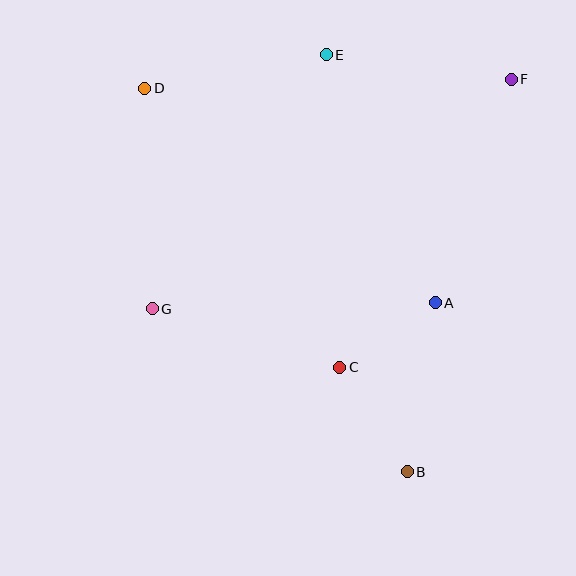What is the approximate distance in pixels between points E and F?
The distance between E and F is approximately 186 pixels.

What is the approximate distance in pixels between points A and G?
The distance between A and G is approximately 283 pixels.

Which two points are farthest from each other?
Points B and D are farthest from each other.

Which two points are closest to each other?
Points A and C are closest to each other.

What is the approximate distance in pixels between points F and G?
The distance between F and G is approximately 426 pixels.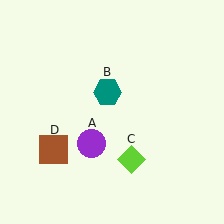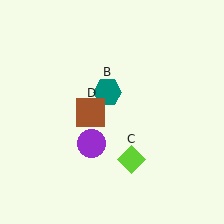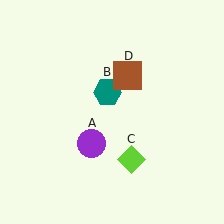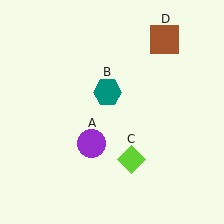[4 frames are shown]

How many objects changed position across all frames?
1 object changed position: brown square (object D).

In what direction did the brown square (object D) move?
The brown square (object D) moved up and to the right.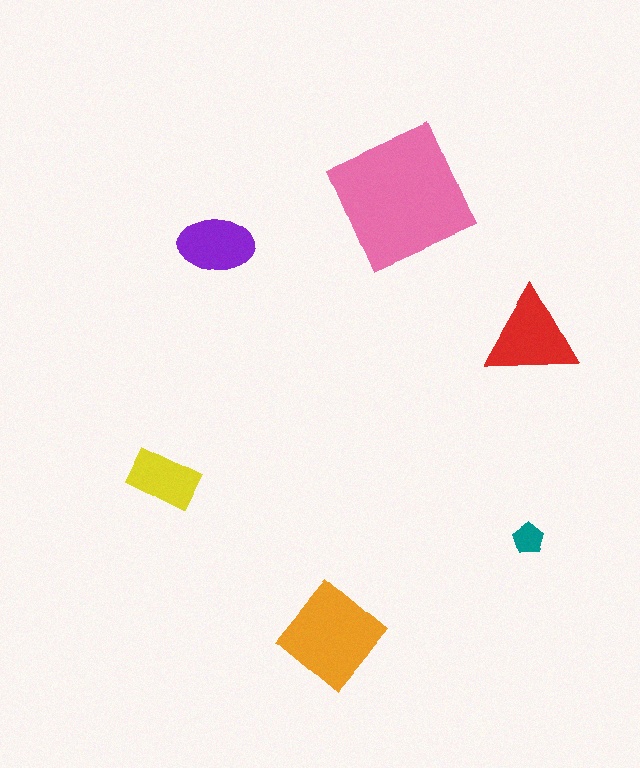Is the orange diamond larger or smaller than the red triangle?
Larger.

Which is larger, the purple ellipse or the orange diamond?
The orange diamond.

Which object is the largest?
The pink square.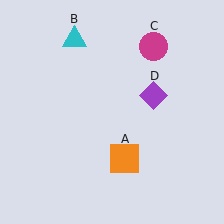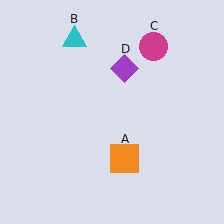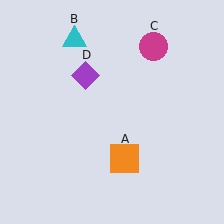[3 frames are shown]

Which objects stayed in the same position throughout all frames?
Orange square (object A) and cyan triangle (object B) and magenta circle (object C) remained stationary.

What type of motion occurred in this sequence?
The purple diamond (object D) rotated counterclockwise around the center of the scene.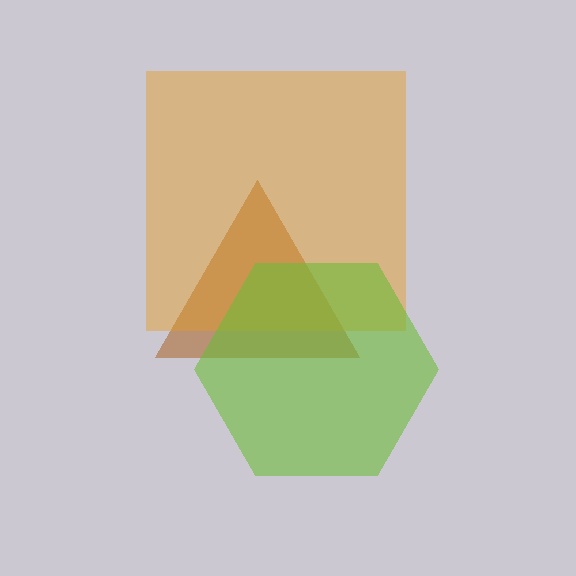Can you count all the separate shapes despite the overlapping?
Yes, there are 3 separate shapes.